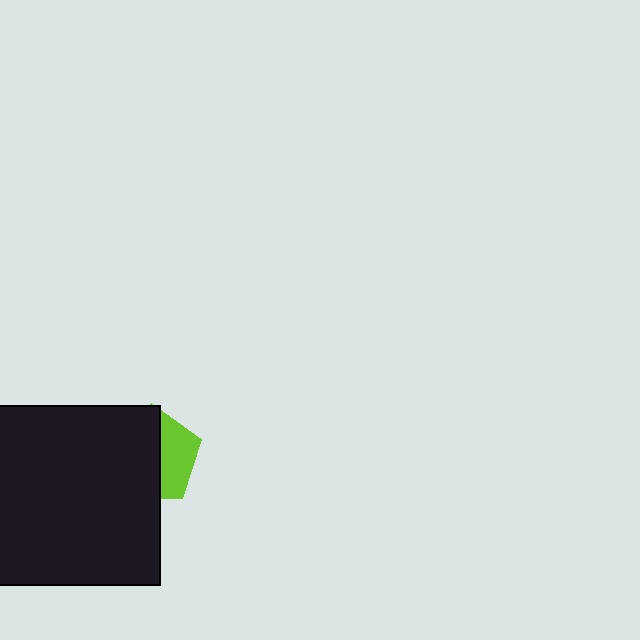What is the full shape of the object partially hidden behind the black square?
The partially hidden object is a lime pentagon.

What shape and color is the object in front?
The object in front is a black square.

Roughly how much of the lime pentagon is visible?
A small part of it is visible (roughly 36%).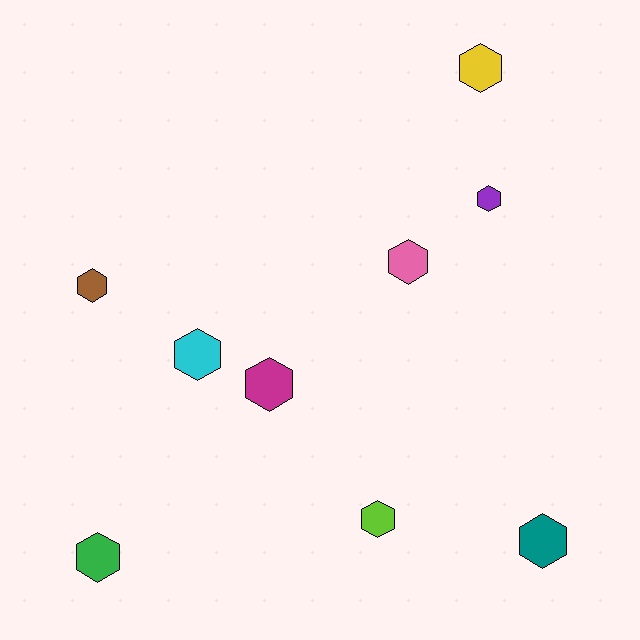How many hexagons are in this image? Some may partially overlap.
There are 9 hexagons.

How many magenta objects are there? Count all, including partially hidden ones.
There is 1 magenta object.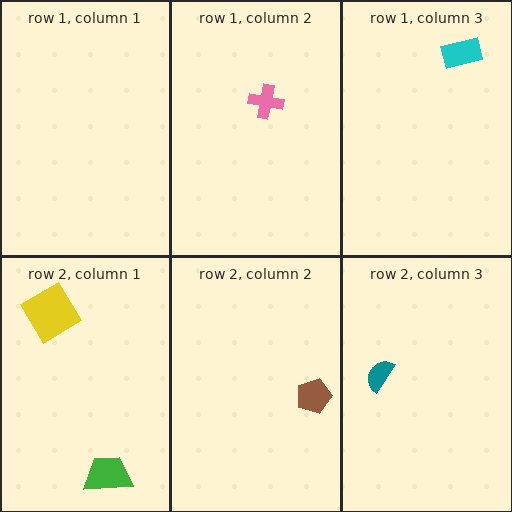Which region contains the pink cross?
The row 1, column 2 region.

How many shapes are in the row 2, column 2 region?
1.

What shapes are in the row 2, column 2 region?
The brown pentagon.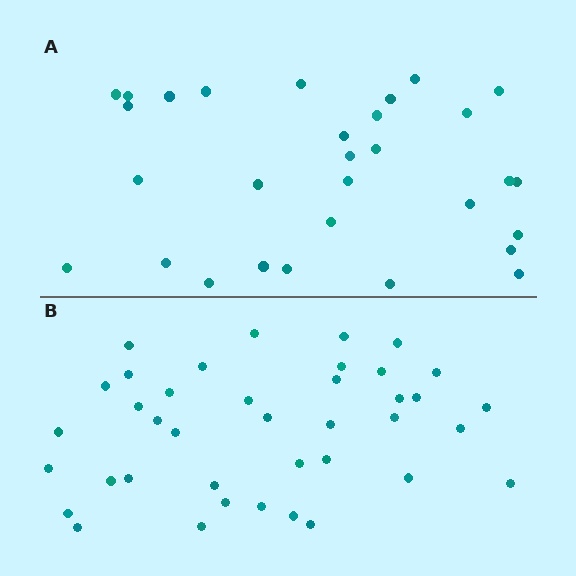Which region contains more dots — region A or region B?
Region B (the bottom region) has more dots.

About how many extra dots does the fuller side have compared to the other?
Region B has roughly 8 or so more dots than region A.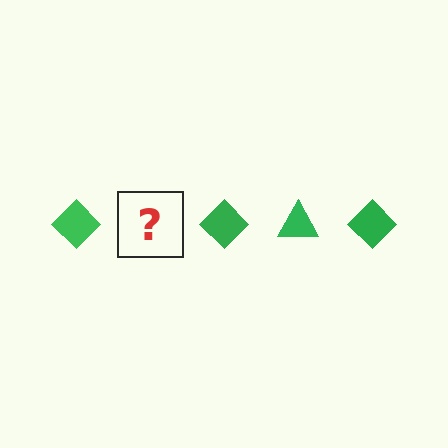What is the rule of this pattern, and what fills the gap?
The rule is that the pattern cycles through diamond, triangle shapes in green. The gap should be filled with a green triangle.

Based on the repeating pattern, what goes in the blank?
The blank should be a green triangle.